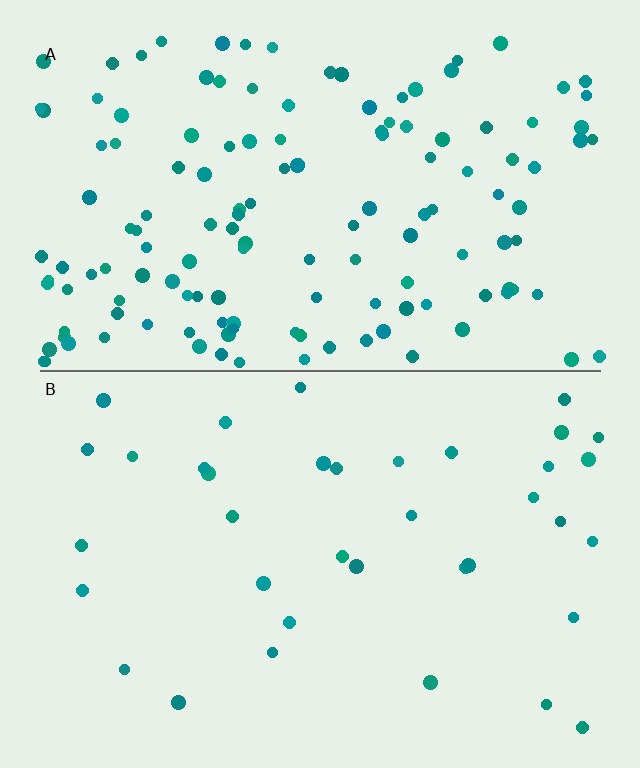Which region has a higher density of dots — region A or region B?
A (the top).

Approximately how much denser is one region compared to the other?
Approximately 3.8× — region A over region B.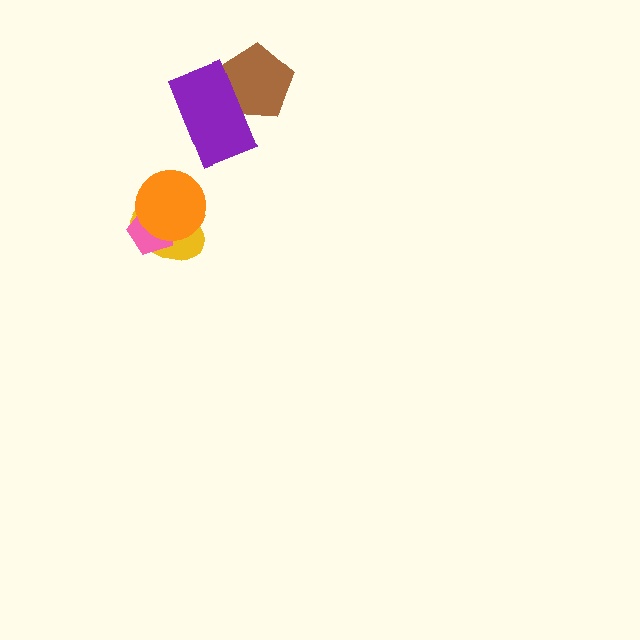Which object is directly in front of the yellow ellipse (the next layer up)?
The pink pentagon is directly in front of the yellow ellipse.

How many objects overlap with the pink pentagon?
2 objects overlap with the pink pentagon.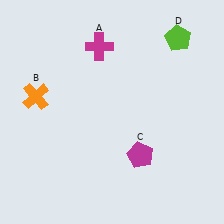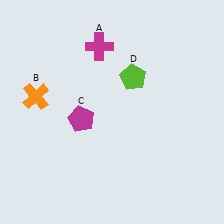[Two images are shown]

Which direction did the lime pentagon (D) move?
The lime pentagon (D) moved left.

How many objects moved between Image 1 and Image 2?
2 objects moved between the two images.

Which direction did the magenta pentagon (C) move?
The magenta pentagon (C) moved left.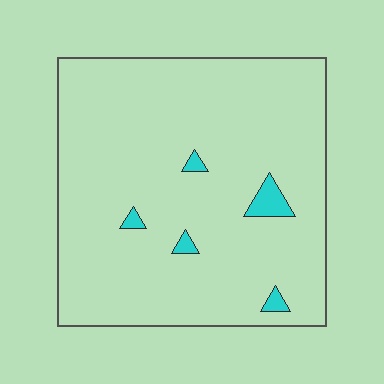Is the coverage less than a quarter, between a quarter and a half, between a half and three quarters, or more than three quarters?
Less than a quarter.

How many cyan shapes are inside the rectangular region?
5.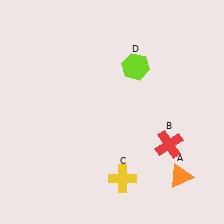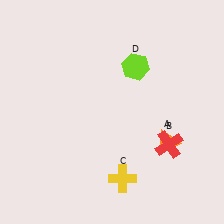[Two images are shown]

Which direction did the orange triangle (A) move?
The orange triangle (A) moved up.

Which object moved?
The orange triangle (A) moved up.